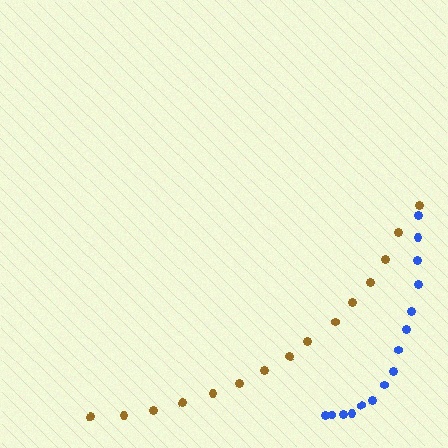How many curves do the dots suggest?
There are 2 distinct paths.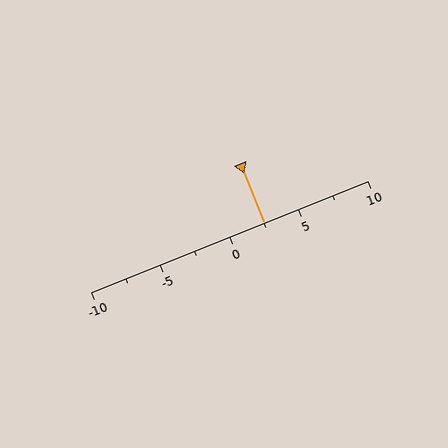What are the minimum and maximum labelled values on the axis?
The axis runs from -10 to 10.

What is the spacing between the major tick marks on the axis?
The major ticks are spaced 5 apart.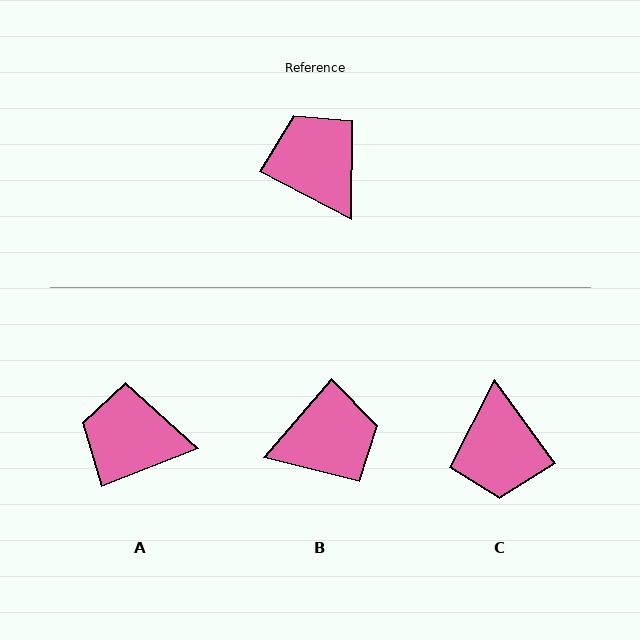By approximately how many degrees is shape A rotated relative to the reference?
Approximately 49 degrees counter-clockwise.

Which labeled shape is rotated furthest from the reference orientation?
C, about 154 degrees away.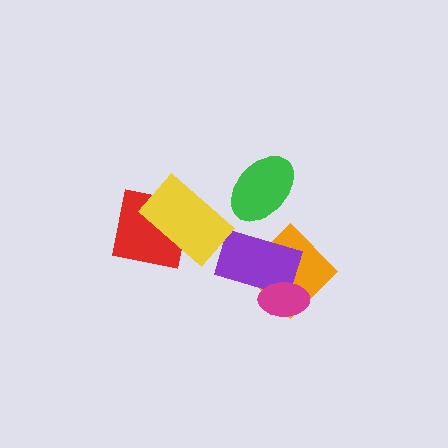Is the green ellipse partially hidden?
No, no other shape covers it.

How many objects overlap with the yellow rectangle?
1 object overlaps with the yellow rectangle.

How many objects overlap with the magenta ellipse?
2 objects overlap with the magenta ellipse.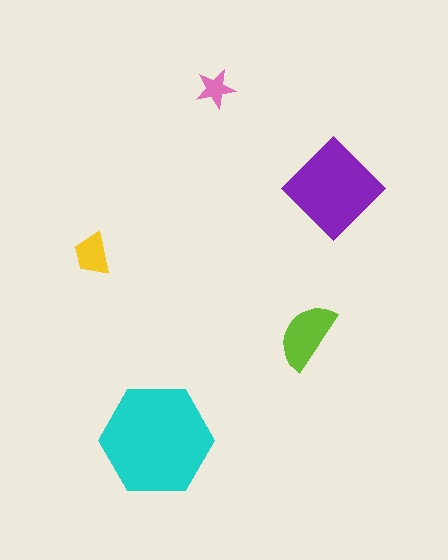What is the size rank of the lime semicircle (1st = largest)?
3rd.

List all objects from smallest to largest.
The pink star, the yellow trapezoid, the lime semicircle, the purple diamond, the cyan hexagon.